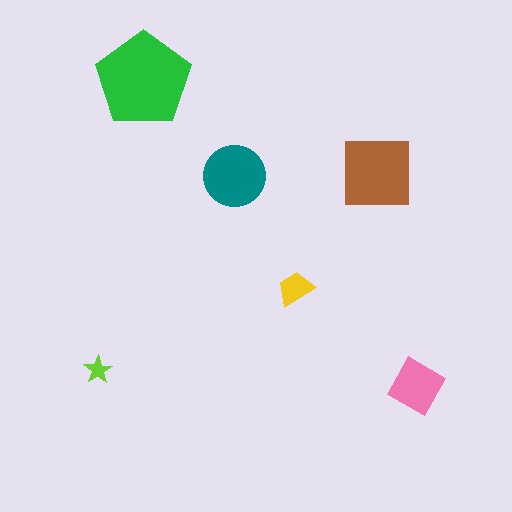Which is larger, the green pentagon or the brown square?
The green pentagon.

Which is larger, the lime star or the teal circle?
The teal circle.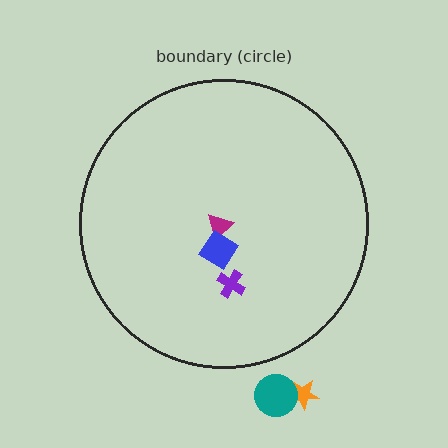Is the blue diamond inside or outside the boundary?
Inside.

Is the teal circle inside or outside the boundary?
Outside.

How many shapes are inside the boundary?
3 inside, 2 outside.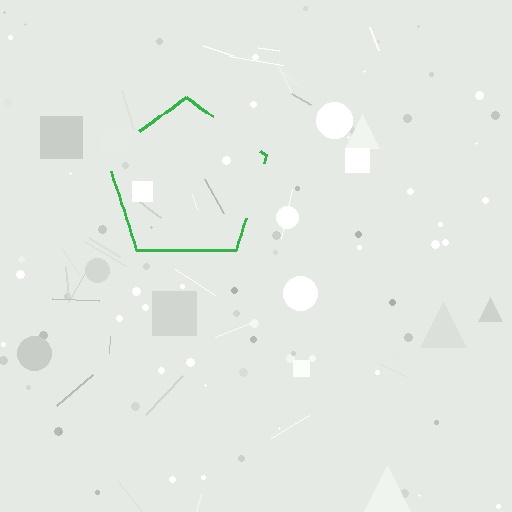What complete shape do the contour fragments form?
The contour fragments form a pentagon.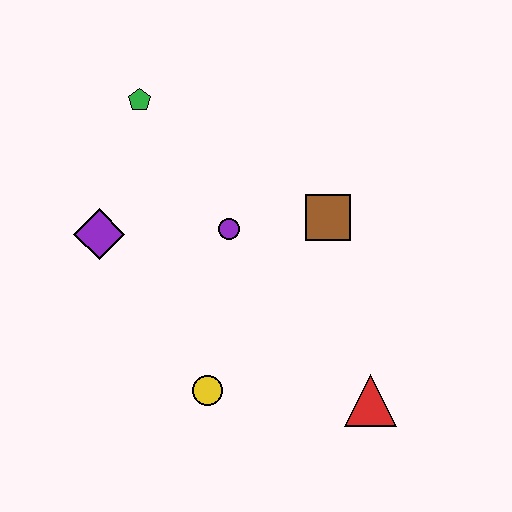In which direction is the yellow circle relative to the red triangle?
The yellow circle is to the left of the red triangle.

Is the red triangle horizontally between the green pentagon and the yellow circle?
No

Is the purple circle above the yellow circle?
Yes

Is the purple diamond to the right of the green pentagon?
No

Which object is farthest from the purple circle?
The red triangle is farthest from the purple circle.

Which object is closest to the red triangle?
The yellow circle is closest to the red triangle.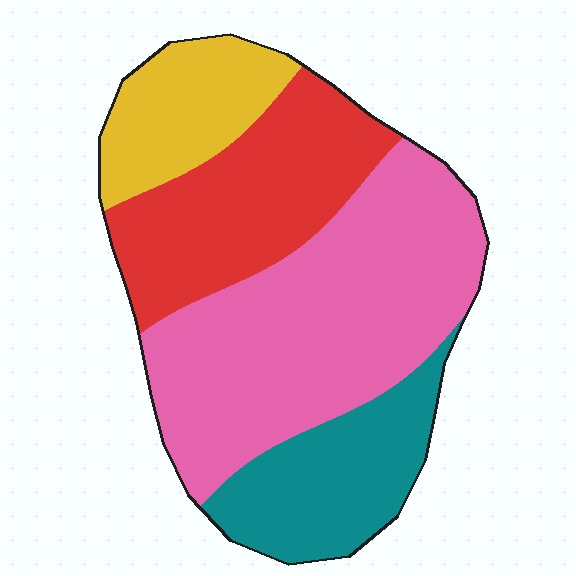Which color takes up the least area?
Yellow, at roughly 15%.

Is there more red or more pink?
Pink.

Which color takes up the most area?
Pink, at roughly 45%.